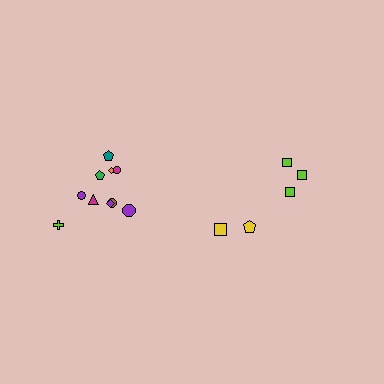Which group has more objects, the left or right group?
The left group.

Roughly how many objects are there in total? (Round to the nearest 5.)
Roughly 15 objects in total.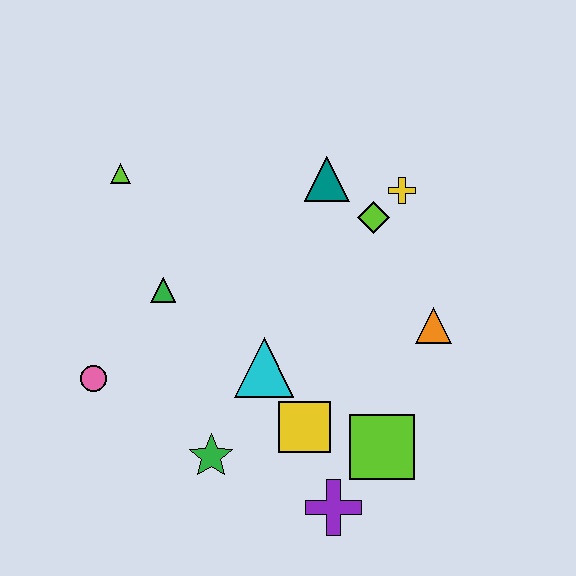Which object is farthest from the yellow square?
The lime triangle is farthest from the yellow square.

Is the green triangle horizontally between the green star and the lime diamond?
No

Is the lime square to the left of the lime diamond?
No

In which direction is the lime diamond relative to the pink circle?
The lime diamond is to the right of the pink circle.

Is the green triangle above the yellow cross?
No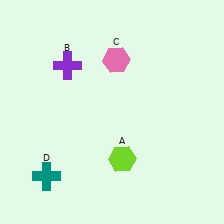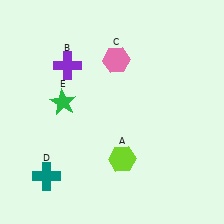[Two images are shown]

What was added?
A green star (E) was added in Image 2.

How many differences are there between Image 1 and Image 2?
There is 1 difference between the two images.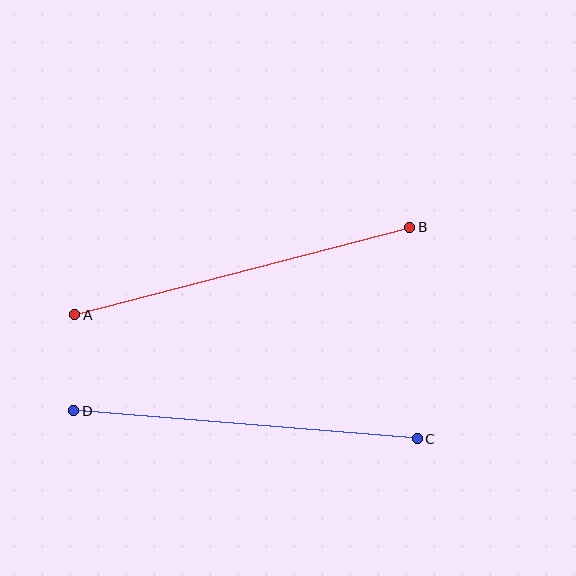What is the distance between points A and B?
The distance is approximately 346 pixels.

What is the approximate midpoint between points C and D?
The midpoint is at approximately (245, 425) pixels.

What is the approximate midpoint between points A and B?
The midpoint is at approximately (242, 271) pixels.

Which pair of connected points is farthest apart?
Points A and B are farthest apart.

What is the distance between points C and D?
The distance is approximately 345 pixels.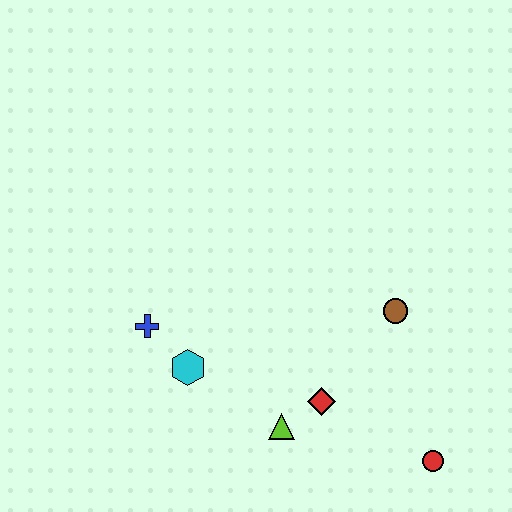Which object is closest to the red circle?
The red diamond is closest to the red circle.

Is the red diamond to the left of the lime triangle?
No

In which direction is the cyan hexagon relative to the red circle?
The cyan hexagon is to the left of the red circle.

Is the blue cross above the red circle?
Yes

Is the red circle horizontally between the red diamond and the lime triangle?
No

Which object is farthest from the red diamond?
The blue cross is farthest from the red diamond.